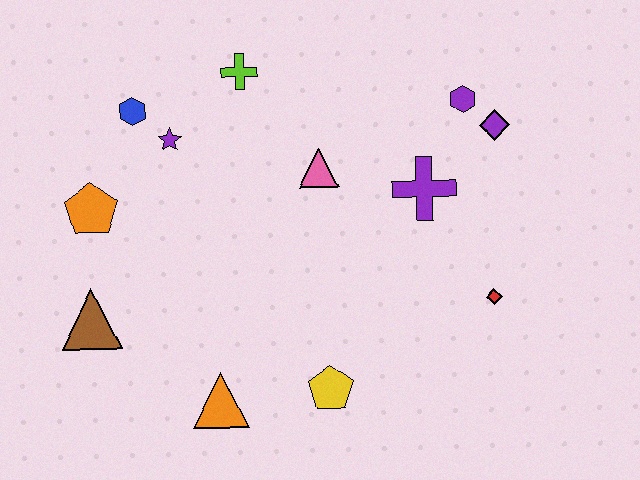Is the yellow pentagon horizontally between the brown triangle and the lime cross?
No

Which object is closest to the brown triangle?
The orange pentagon is closest to the brown triangle.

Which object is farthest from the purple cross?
The brown triangle is farthest from the purple cross.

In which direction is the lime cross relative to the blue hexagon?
The lime cross is to the right of the blue hexagon.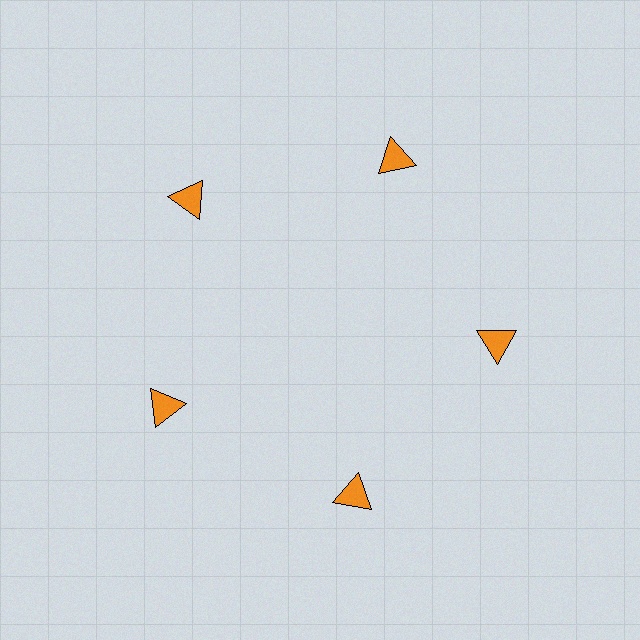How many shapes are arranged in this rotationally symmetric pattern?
There are 5 shapes, arranged in 5 groups of 1.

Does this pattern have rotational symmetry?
Yes, this pattern has 5-fold rotational symmetry. It looks the same after rotating 72 degrees around the center.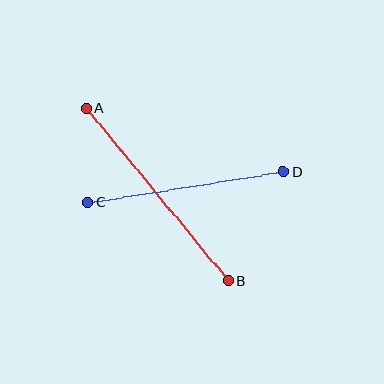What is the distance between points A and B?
The distance is approximately 223 pixels.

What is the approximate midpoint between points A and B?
The midpoint is at approximately (157, 195) pixels.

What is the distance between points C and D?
The distance is approximately 198 pixels.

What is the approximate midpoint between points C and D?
The midpoint is at approximately (186, 187) pixels.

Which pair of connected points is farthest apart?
Points A and B are farthest apart.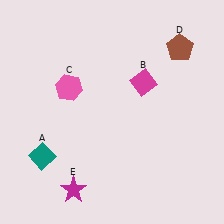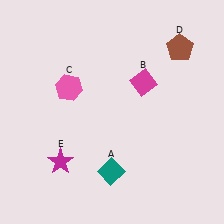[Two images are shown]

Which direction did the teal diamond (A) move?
The teal diamond (A) moved right.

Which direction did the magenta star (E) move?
The magenta star (E) moved up.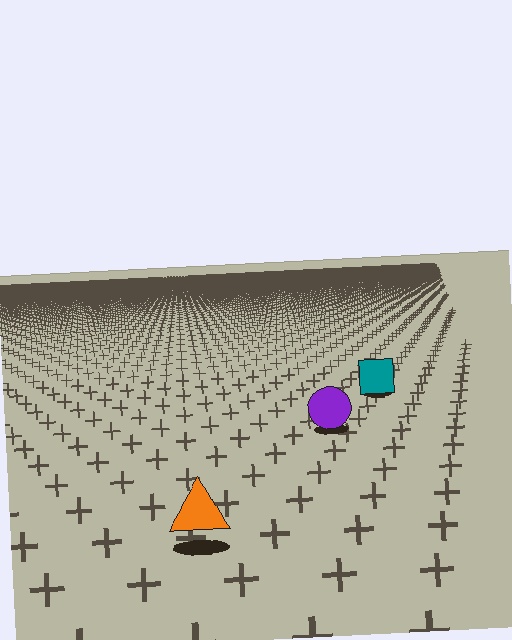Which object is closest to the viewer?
The orange triangle is closest. The texture marks near it are larger and more spread out.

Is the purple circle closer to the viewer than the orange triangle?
No. The orange triangle is closer — you can tell from the texture gradient: the ground texture is coarser near it.